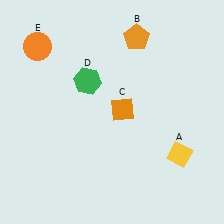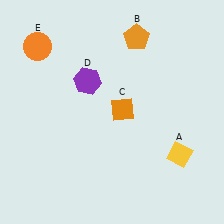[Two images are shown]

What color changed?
The hexagon (D) changed from green in Image 1 to purple in Image 2.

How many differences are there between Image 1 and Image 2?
There is 1 difference between the two images.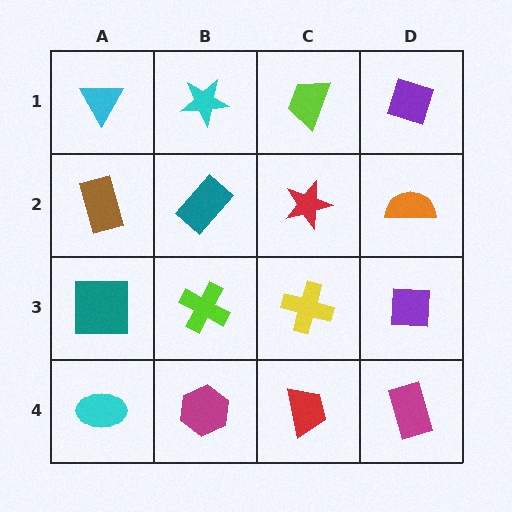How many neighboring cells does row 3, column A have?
3.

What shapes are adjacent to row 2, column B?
A cyan star (row 1, column B), a lime cross (row 3, column B), a brown rectangle (row 2, column A), a red star (row 2, column C).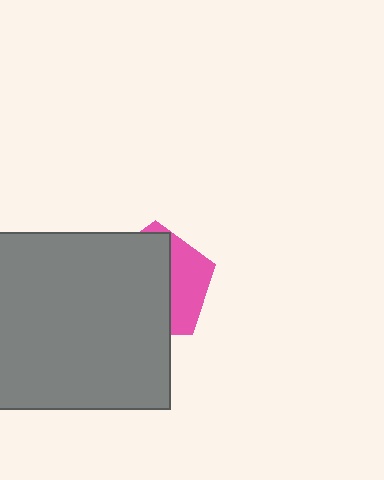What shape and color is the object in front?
The object in front is a gray square.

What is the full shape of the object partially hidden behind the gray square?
The partially hidden object is a pink pentagon.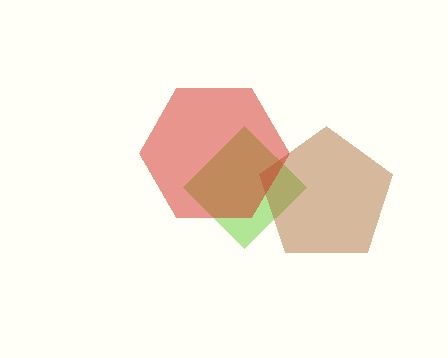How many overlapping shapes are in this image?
There are 3 overlapping shapes in the image.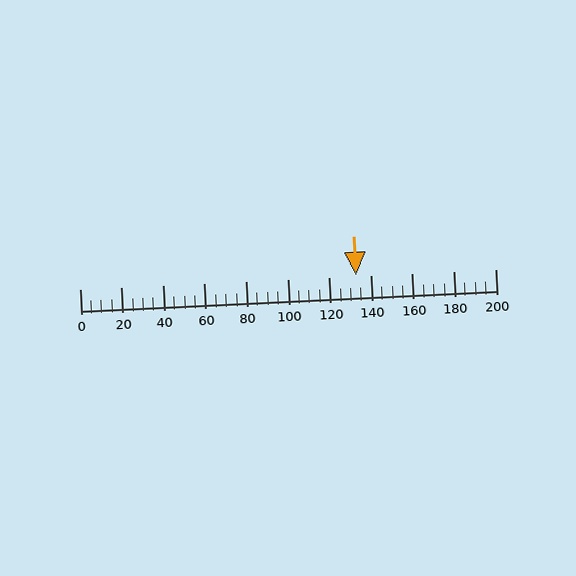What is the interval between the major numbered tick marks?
The major tick marks are spaced 20 units apart.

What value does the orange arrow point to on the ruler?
The orange arrow points to approximately 133.